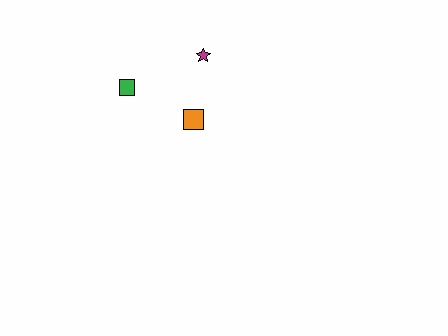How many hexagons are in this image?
There are no hexagons.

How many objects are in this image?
There are 3 objects.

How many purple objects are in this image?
There are no purple objects.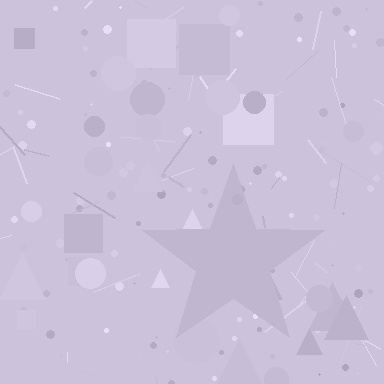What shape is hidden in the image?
A star is hidden in the image.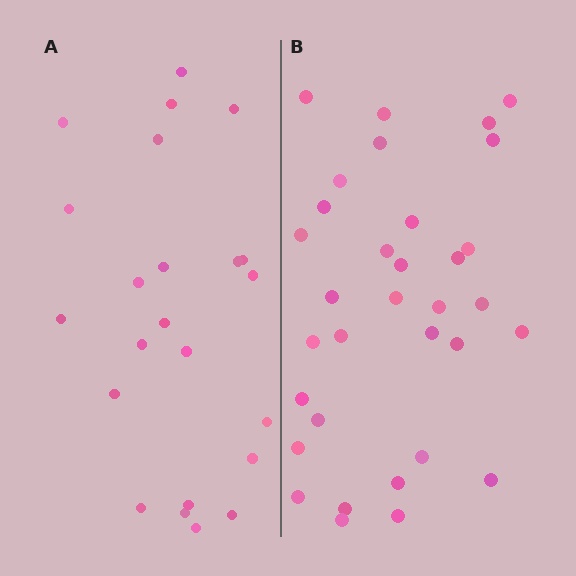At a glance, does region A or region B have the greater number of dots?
Region B (the right region) has more dots.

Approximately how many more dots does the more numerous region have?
Region B has roughly 10 or so more dots than region A.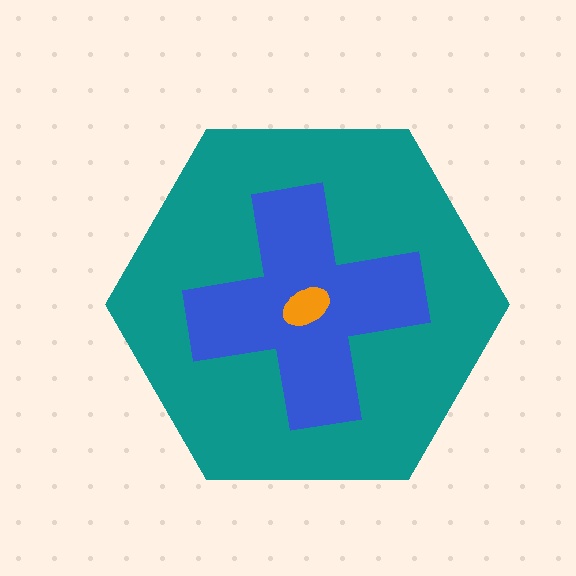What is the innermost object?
The orange ellipse.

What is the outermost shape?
The teal hexagon.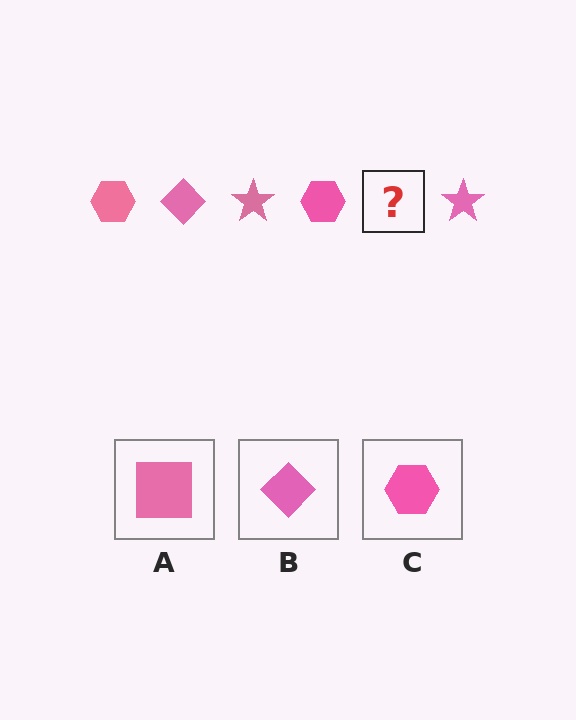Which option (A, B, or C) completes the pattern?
B.